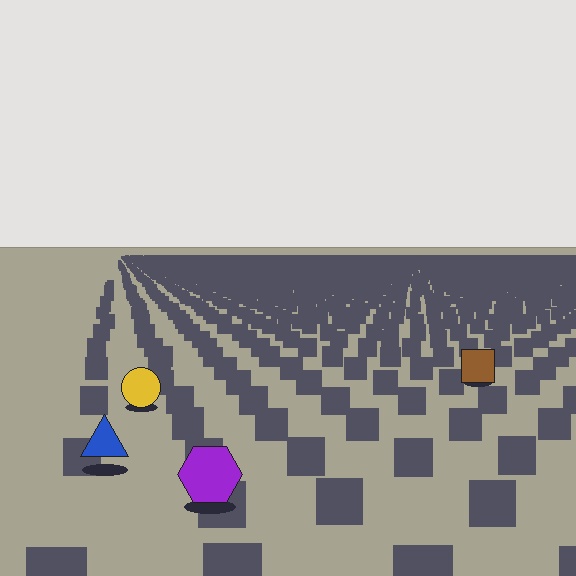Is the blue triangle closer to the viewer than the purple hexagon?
No. The purple hexagon is closer — you can tell from the texture gradient: the ground texture is coarser near it.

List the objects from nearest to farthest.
From nearest to farthest: the purple hexagon, the blue triangle, the yellow circle, the brown square.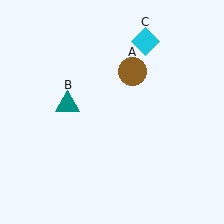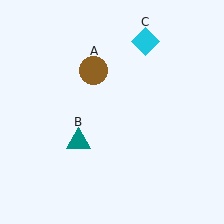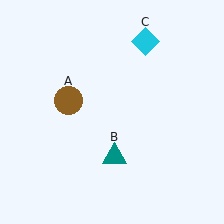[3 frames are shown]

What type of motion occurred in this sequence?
The brown circle (object A), teal triangle (object B) rotated counterclockwise around the center of the scene.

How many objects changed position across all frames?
2 objects changed position: brown circle (object A), teal triangle (object B).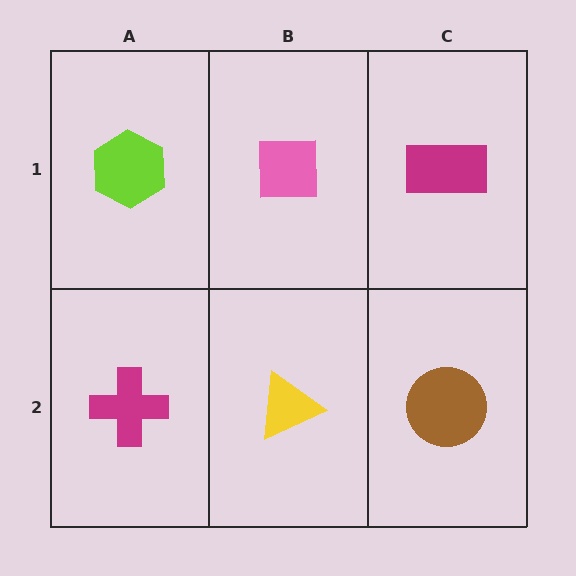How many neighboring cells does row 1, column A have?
2.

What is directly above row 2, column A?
A lime hexagon.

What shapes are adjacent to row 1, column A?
A magenta cross (row 2, column A), a pink square (row 1, column B).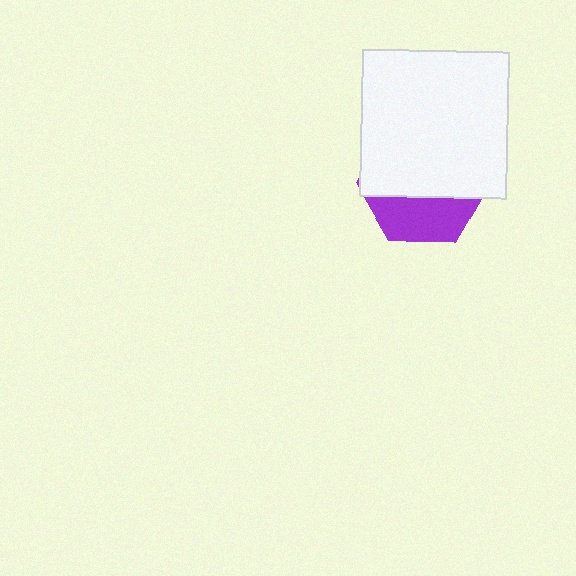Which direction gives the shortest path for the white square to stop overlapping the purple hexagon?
Moving up gives the shortest separation.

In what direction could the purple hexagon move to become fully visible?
The purple hexagon could move down. That would shift it out from behind the white square entirely.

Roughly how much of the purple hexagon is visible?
A small part of it is visible (roughly 35%).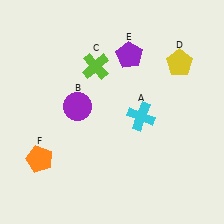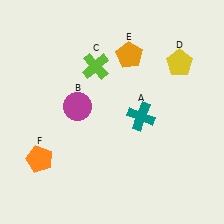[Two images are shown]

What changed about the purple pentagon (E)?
In Image 1, E is purple. In Image 2, it changed to orange.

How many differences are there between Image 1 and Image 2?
There are 3 differences between the two images.